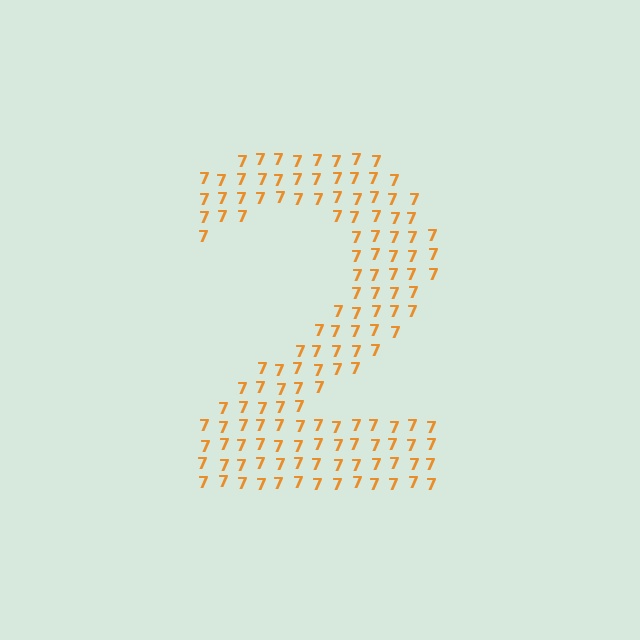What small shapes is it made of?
It is made of small digit 7's.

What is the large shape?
The large shape is the digit 2.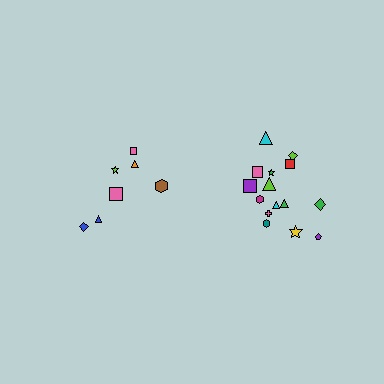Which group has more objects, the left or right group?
The right group.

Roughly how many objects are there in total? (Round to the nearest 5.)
Roughly 20 objects in total.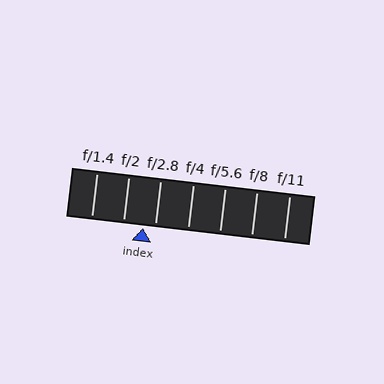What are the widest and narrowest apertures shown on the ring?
The widest aperture shown is f/1.4 and the narrowest is f/11.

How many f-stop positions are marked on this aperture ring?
There are 7 f-stop positions marked.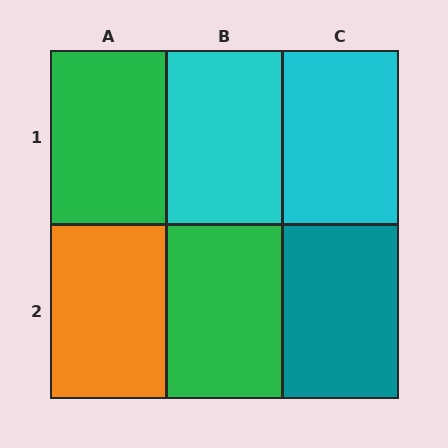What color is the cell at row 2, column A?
Orange.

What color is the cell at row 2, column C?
Teal.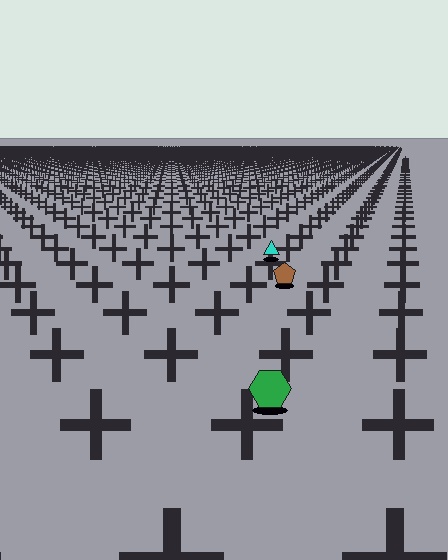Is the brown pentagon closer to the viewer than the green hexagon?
No. The green hexagon is closer — you can tell from the texture gradient: the ground texture is coarser near it.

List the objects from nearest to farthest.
From nearest to farthest: the green hexagon, the brown pentagon, the cyan triangle.